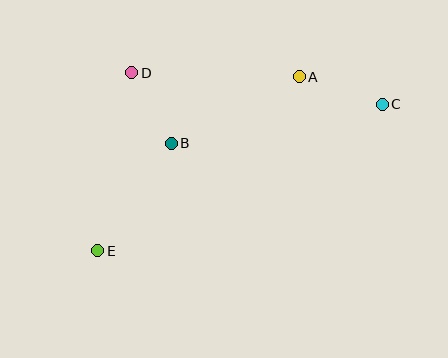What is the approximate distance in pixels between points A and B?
The distance between A and B is approximately 144 pixels.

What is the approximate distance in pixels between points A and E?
The distance between A and E is approximately 266 pixels.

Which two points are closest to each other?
Points B and D are closest to each other.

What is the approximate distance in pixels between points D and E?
The distance between D and E is approximately 181 pixels.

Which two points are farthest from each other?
Points C and E are farthest from each other.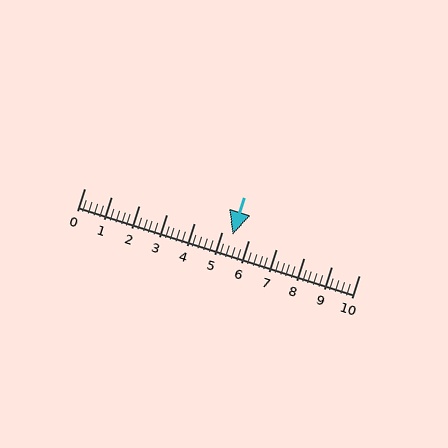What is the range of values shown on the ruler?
The ruler shows values from 0 to 10.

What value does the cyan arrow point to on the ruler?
The cyan arrow points to approximately 5.4.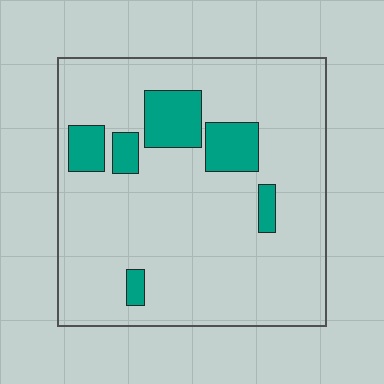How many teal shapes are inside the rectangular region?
6.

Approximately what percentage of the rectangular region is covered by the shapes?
Approximately 15%.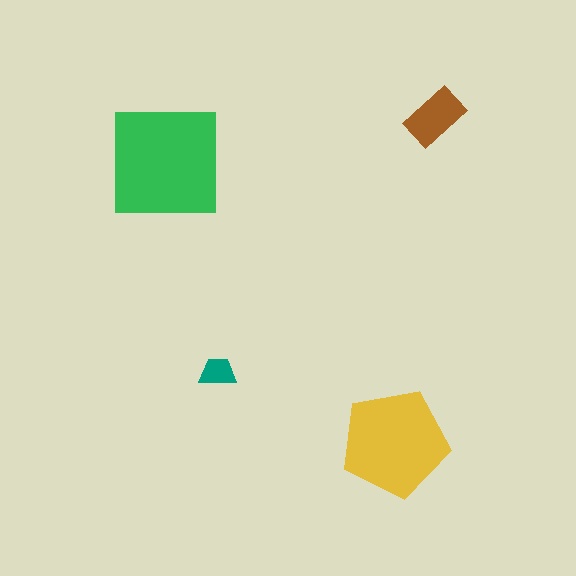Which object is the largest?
The green square.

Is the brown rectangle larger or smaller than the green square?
Smaller.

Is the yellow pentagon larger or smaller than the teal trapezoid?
Larger.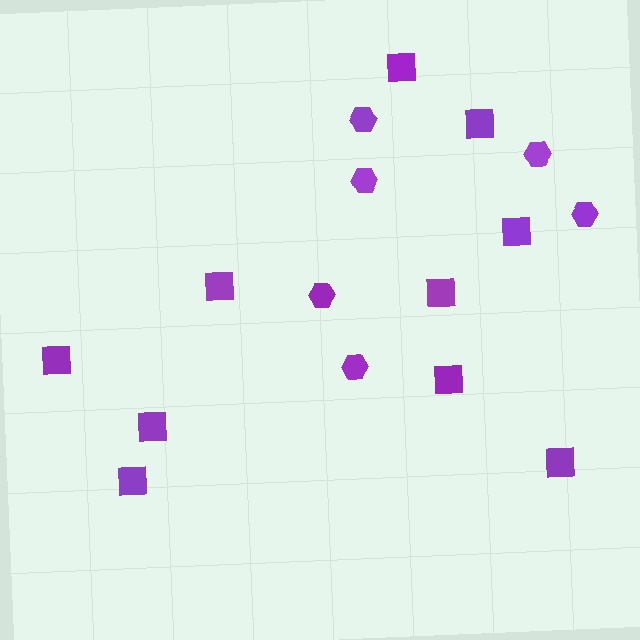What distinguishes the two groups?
There are 2 groups: one group of squares (10) and one group of hexagons (6).